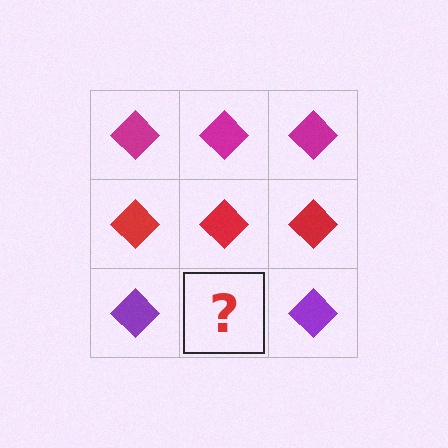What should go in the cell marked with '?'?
The missing cell should contain a purple diamond.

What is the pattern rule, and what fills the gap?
The rule is that each row has a consistent color. The gap should be filled with a purple diamond.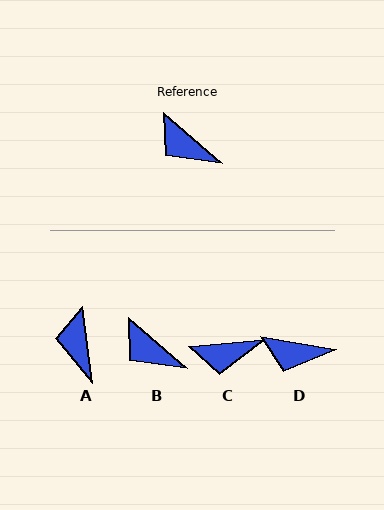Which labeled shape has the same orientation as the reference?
B.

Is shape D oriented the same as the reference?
No, it is off by about 31 degrees.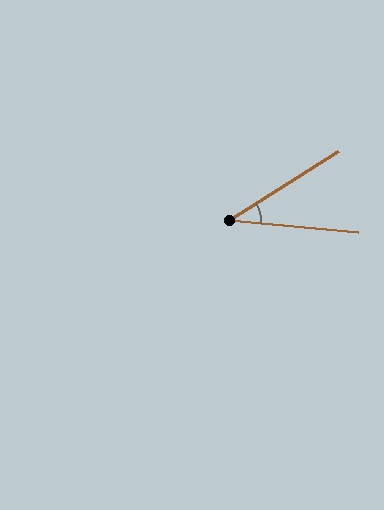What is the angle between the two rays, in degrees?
Approximately 38 degrees.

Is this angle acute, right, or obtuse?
It is acute.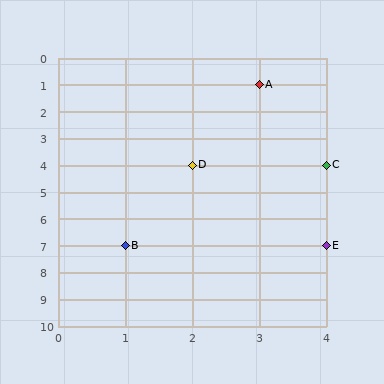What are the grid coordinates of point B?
Point B is at grid coordinates (1, 7).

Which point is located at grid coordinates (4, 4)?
Point C is at (4, 4).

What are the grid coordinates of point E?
Point E is at grid coordinates (4, 7).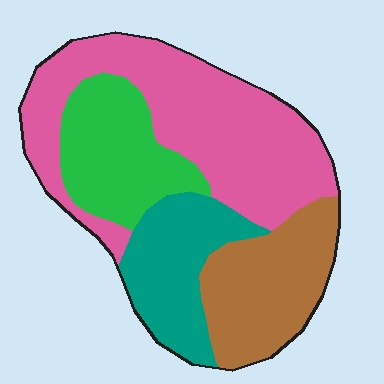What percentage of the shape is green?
Green covers 19% of the shape.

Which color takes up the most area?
Pink, at roughly 40%.